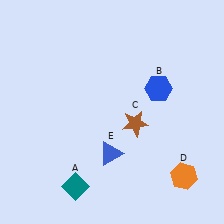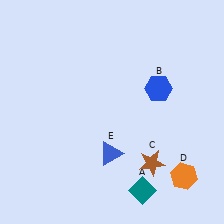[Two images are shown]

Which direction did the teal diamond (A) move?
The teal diamond (A) moved right.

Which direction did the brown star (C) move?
The brown star (C) moved down.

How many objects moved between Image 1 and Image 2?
2 objects moved between the two images.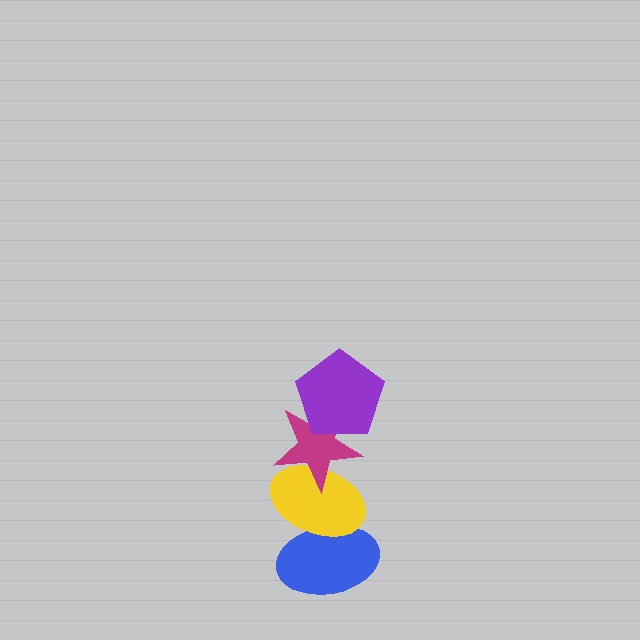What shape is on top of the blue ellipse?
The yellow ellipse is on top of the blue ellipse.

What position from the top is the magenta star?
The magenta star is 2nd from the top.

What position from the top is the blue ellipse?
The blue ellipse is 4th from the top.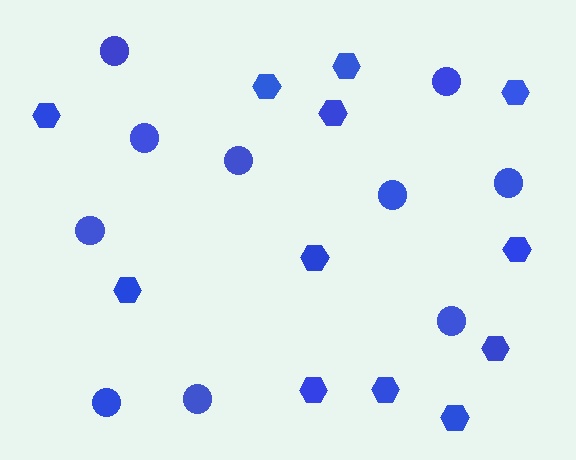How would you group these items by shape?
There are 2 groups: one group of hexagons (12) and one group of circles (10).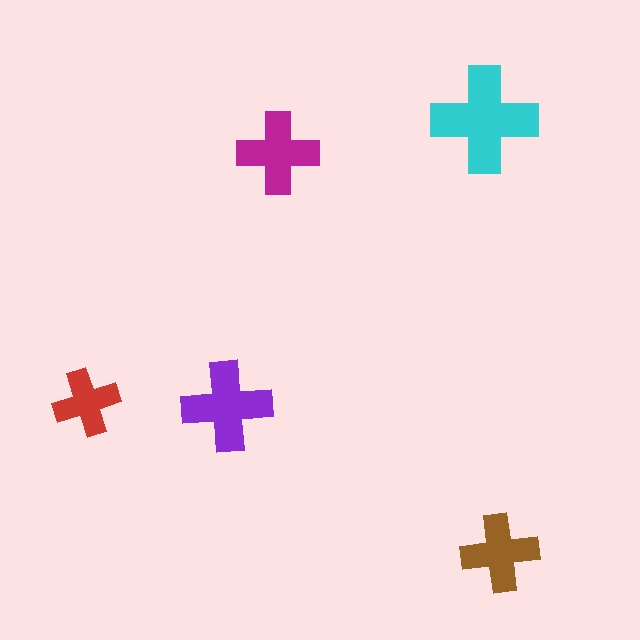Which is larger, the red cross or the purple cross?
The purple one.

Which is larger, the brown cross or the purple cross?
The purple one.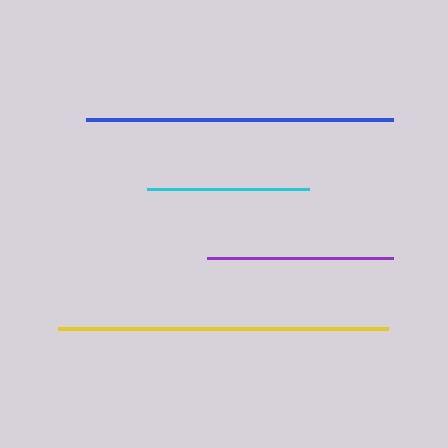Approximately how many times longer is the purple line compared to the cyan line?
The purple line is approximately 1.1 times the length of the cyan line.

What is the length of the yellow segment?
The yellow segment is approximately 330 pixels long.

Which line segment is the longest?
The yellow line is the longest at approximately 330 pixels.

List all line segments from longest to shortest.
From longest to shortest: yellow, blue, purple, cyan.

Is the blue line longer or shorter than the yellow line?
The yellow line is longer than the blue line.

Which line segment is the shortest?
The cyan line is the shortest at approximately 162 pixels.